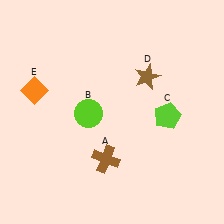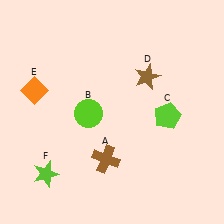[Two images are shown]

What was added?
A lime star (F) was added in Image 2.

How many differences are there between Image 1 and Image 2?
There is 1 difference between the two images.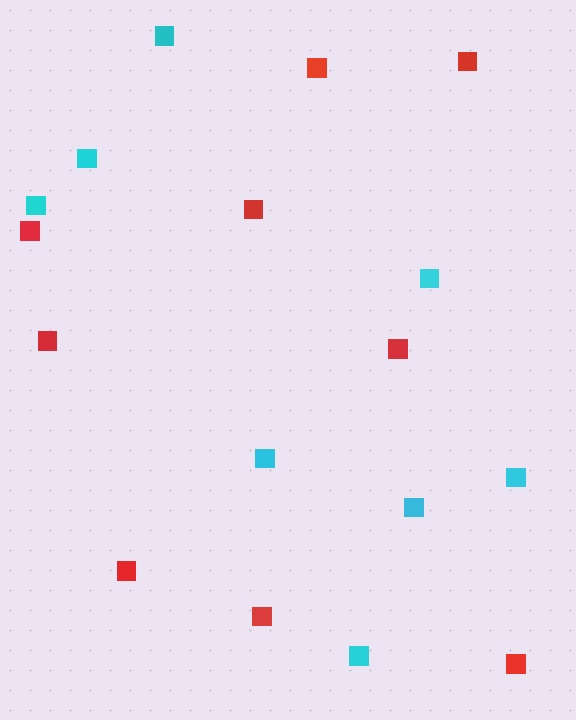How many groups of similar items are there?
There are 2 groups: one group of red squares (9) and one group of cyan squares (8).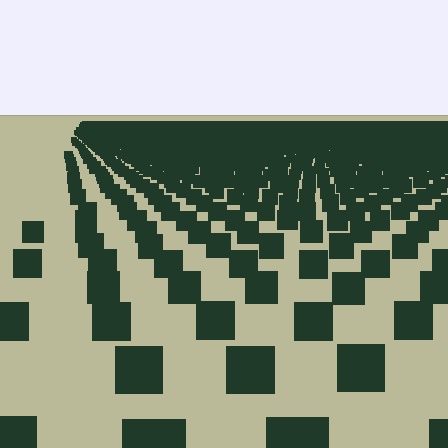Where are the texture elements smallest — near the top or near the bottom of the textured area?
Near the top.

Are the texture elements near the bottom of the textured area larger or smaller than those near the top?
Larger. Near the bottom, elements are closer to the viewer and appear at a bigger on-screen size.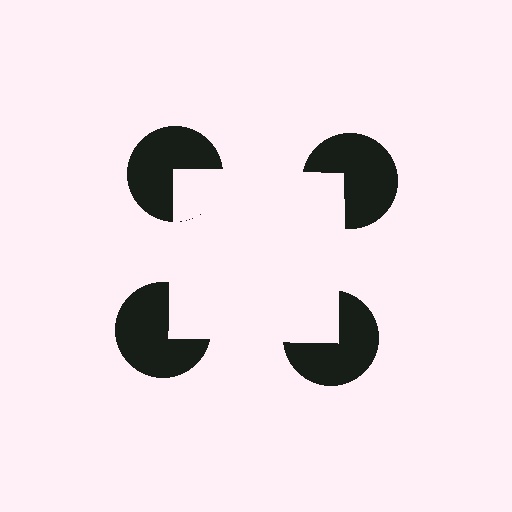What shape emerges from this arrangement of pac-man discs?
An illusory square — its edges are inferred from the aligned wedge cuts in the pac-man discs, not physically drawn.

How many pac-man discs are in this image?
There are 4 — one at each vertex of the illusory square.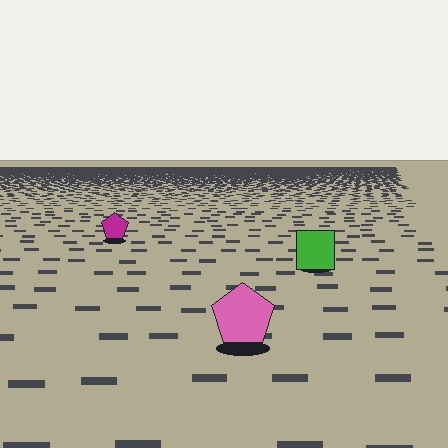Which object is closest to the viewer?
The pink pentagon is closest. The texture marks near it are larger and more spread out.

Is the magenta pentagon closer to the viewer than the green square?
No. The green square is closer — you can tell from the texture gradient: the ground texture is coarser near it.